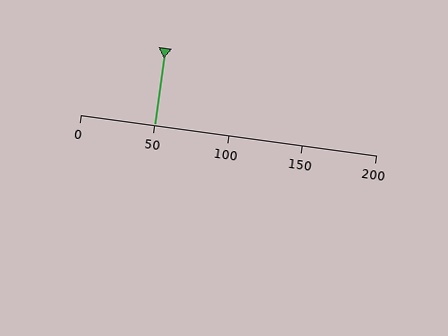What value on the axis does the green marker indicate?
The marker indicates approximately 50.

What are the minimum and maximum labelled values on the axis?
The axis runs from 0 to 200.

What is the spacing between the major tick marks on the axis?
The major ticks are spaced 50 apart.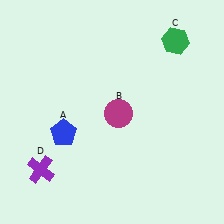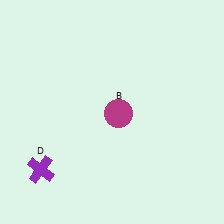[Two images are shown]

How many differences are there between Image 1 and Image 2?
There are 2 differences between the two images.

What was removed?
The blue pentagon (A), the green hexagon (C) were removed in Image 2.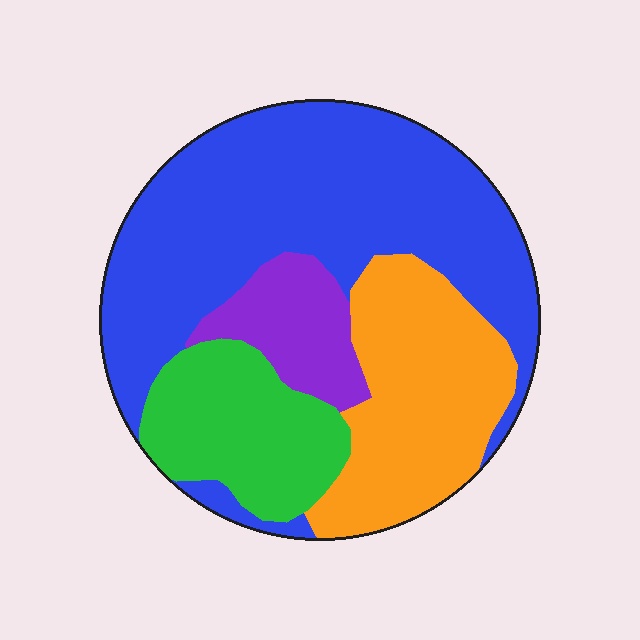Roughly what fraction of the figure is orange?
Orange covers roughly 25% of the figure.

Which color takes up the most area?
Blue, at roughly 50%.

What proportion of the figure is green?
Green covers 17% of the figure.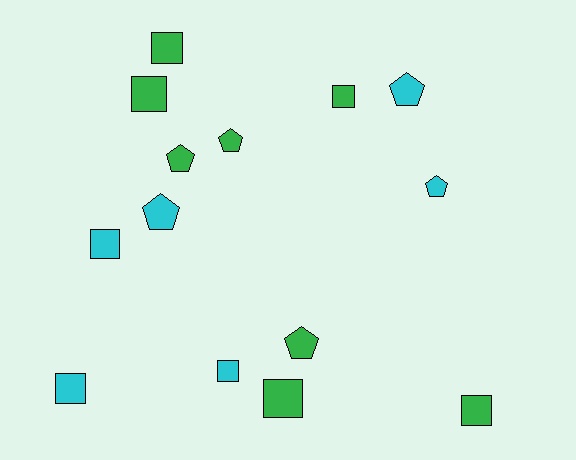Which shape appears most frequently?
Square, with 8 objects.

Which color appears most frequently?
Green, with 8 objects.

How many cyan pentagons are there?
There are 3 cyan pentagons.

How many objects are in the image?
There are 14 objects.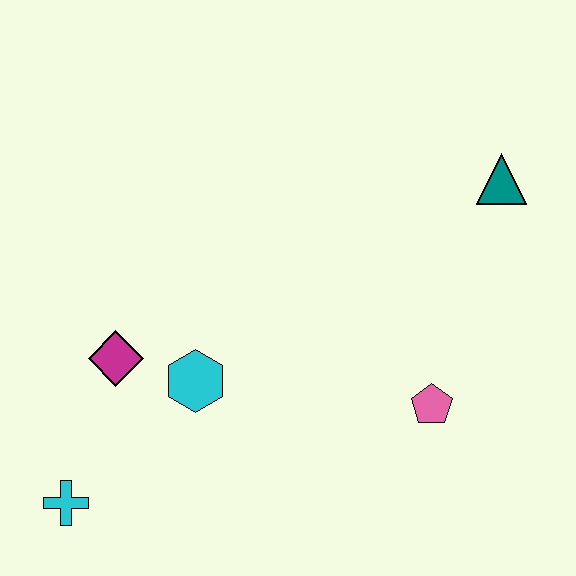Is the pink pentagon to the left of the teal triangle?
Yes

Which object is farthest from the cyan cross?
The teal triangle is farthest from the cyan cross.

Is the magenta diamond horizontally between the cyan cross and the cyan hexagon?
Yes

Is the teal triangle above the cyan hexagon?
Yes